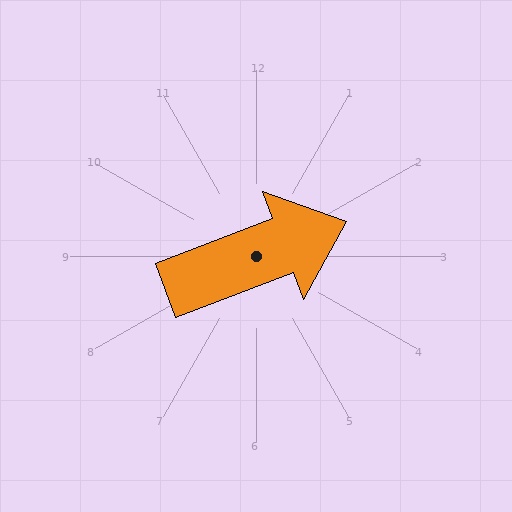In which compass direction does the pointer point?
East.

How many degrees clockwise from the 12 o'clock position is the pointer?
Approximately 69 degrees.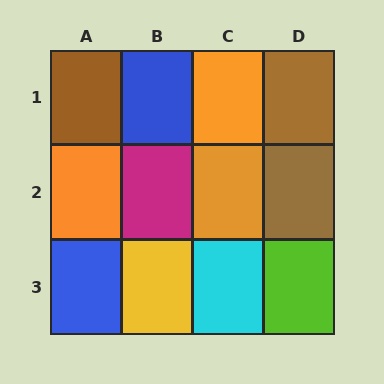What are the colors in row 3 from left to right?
Blue, yellow, cyan, lime.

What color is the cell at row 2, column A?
Orange.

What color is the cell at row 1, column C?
Orange.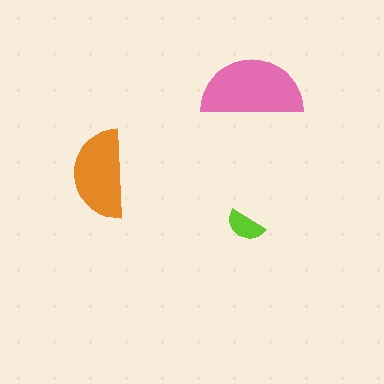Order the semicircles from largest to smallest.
the pink one, the orange one, the lime one.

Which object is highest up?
The pink semicircle is topmost.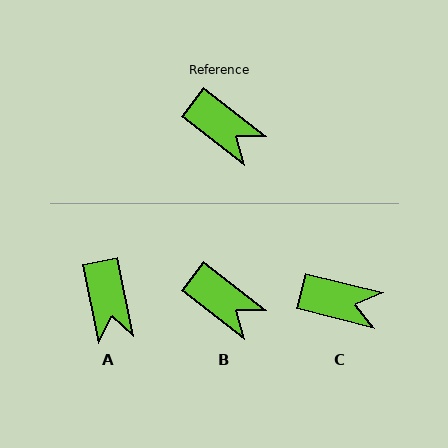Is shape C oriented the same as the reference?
No, it is off by about 23 degrees.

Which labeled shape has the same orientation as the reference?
B.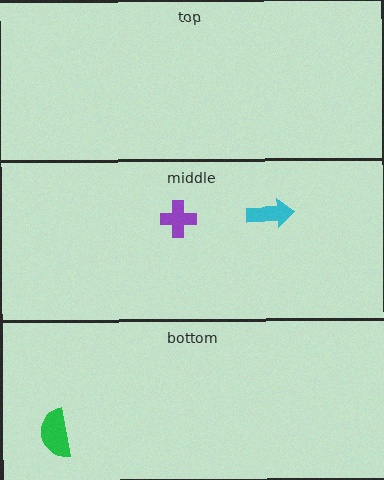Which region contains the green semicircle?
The bottom region.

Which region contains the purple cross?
The middle region.